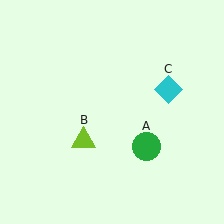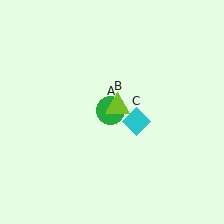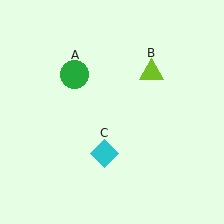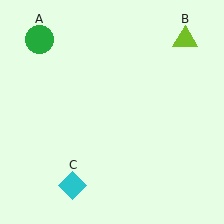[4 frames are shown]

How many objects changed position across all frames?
3 objects changed position: green circle (object A), lime triangle (object B), cyan diamond (object C).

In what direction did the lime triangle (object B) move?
The lime triangle (object B) moved up and to the right.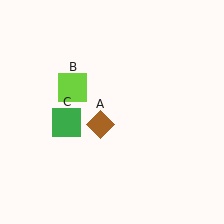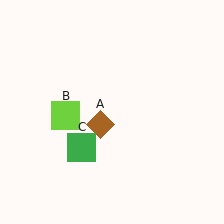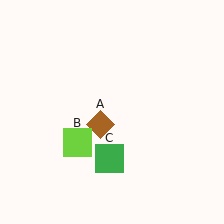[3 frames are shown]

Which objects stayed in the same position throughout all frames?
Brown diamond (object A) remained stationary.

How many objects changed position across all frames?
2 objects changed position: lime square (object B), green square (object C).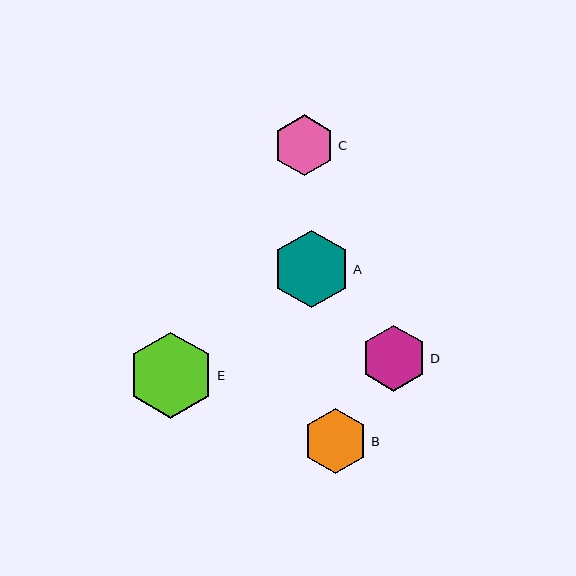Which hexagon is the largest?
Hexagon E is the largest with a size of approximately 86 pixels.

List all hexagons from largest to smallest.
From largest to smallest: E, A, D, B, C.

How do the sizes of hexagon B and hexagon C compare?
Hexagon B and hexagon C are approximately the same size.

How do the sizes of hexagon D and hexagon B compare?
Hexagon D and hexagon B are approximately the same size.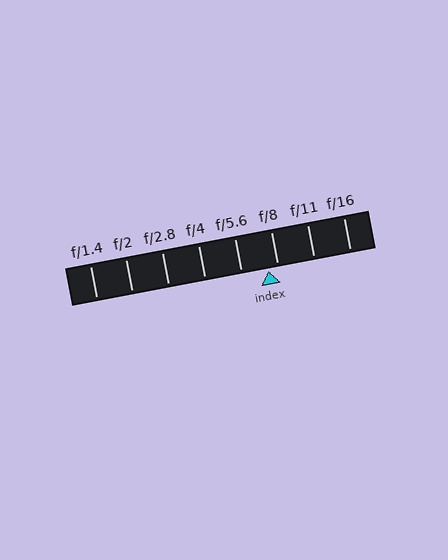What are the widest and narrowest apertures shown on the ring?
The widest aperture shown is f/1.4 and the narrowest is f/16.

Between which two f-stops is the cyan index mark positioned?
The index mark is between f/5.6 and f/8.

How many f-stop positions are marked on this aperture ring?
There are 8 f-stop positions marked.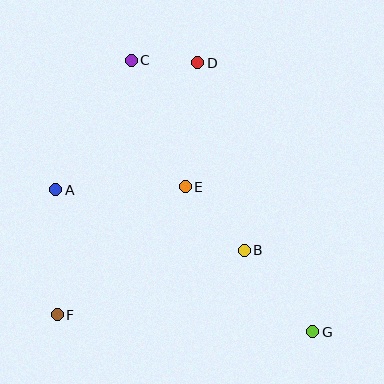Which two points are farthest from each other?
Points C and G are farthest from each other.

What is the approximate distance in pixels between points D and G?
The distance between D and G is approximately 293 pixels.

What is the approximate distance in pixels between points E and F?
The distance between E and F is approximately 181 pixels.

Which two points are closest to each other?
Points C and D are closest to each other.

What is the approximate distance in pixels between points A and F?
The distance between A and F is approximately 125 pixels.